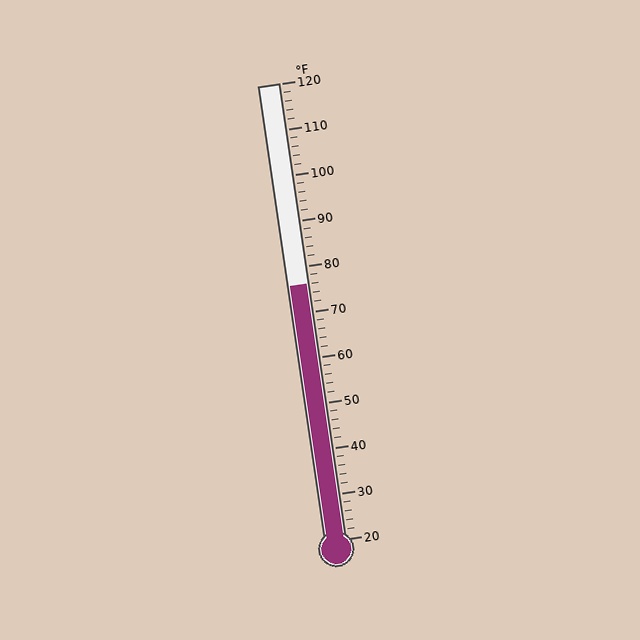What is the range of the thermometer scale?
The thermometer scale ranges from 20°F to 120°F.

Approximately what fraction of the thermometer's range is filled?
The thermometer is filled to approximately 55% of its range.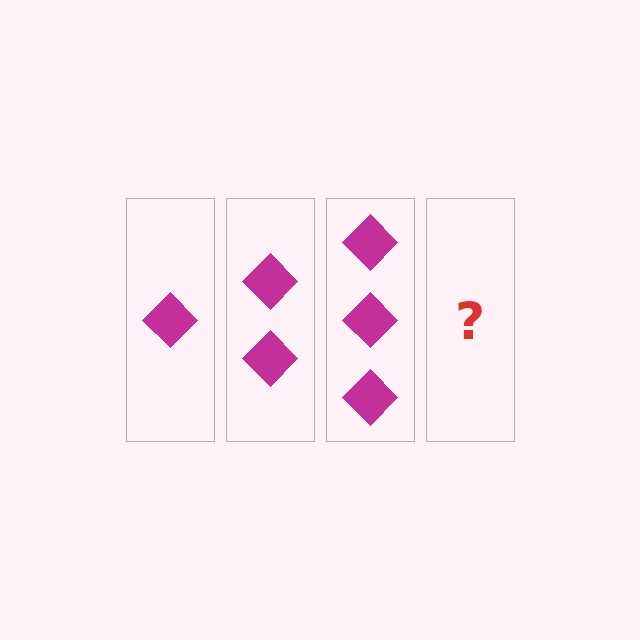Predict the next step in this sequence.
The next step is 4 diamonds.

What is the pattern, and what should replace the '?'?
The pattern is that each step adds one more diamond. The '?' should be 4 diamonds.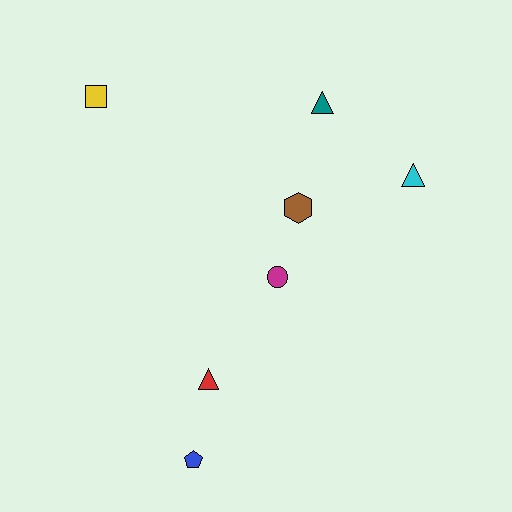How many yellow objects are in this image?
There is 1 yellow object.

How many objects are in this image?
There are 7 objects.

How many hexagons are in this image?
There is 1 hexagon.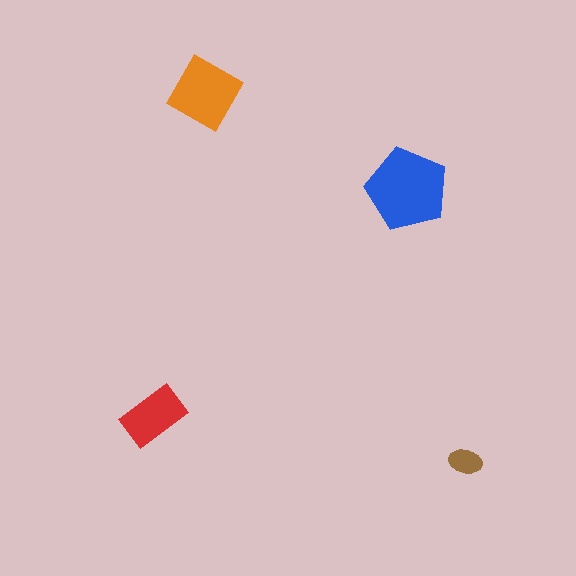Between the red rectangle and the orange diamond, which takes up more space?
The orange diamond.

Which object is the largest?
The blue pentagon.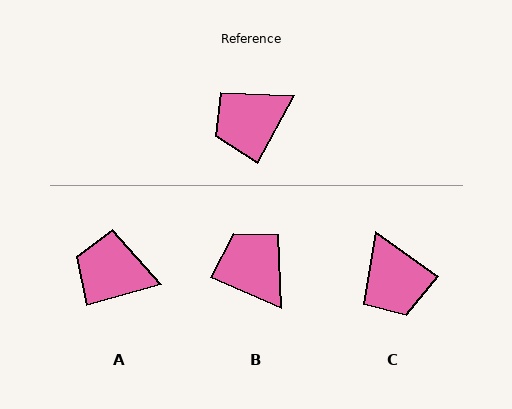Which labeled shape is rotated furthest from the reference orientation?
B, about 86 degrees away.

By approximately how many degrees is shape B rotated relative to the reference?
Approximately 86 degrees clockwise.